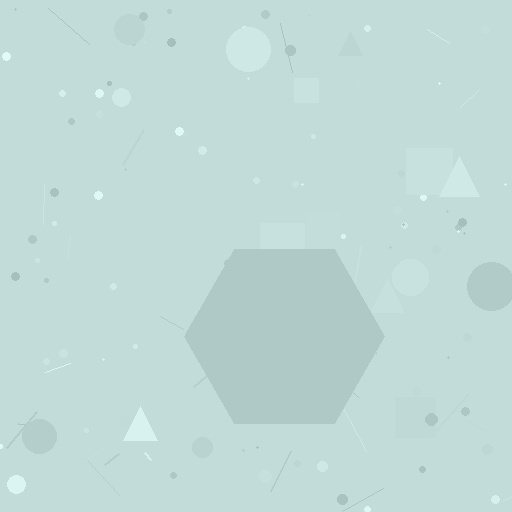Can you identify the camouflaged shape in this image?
The camouflaged shape is a hexagon.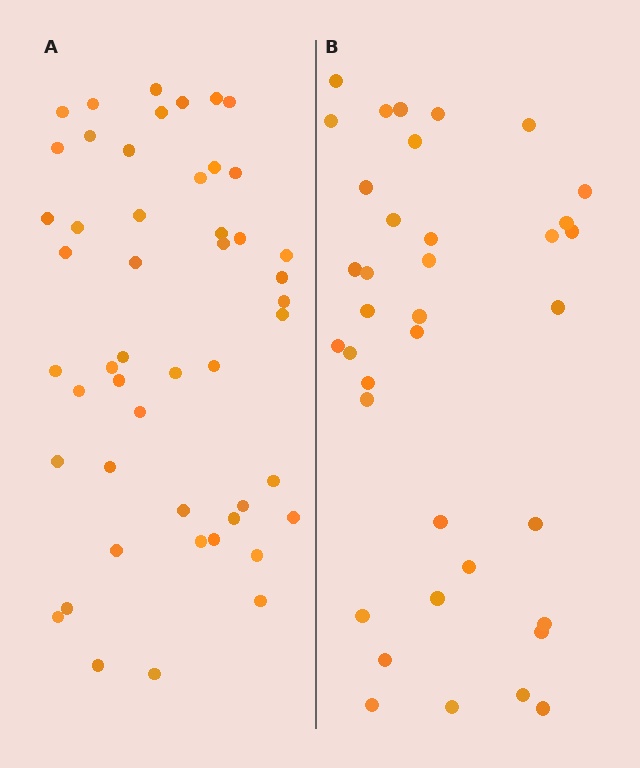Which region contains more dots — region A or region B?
Region A (the left region) has more dots.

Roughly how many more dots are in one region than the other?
Region A has roughly 12 or so more dots than region B.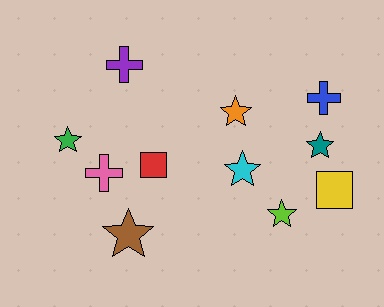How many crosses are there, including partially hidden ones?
There are 3 crosses.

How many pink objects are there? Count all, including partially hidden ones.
There is 1 pink object.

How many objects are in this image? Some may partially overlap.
There are 11 objects.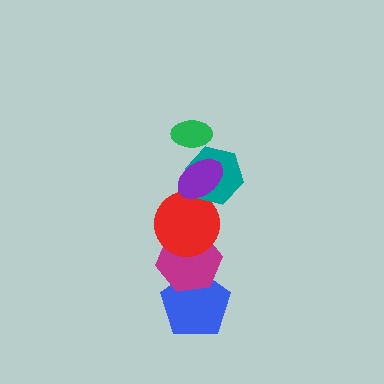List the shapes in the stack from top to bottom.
From top to bottom: the green ellipse, the purple ellipse, the teal hexagon, the red circle, the magenta hexagon, the blue pentagon.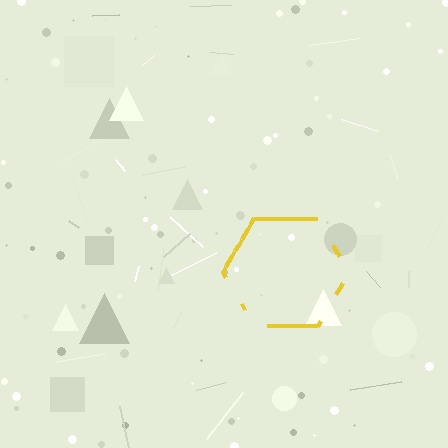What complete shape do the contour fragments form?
The contour fragments form a hexagon.